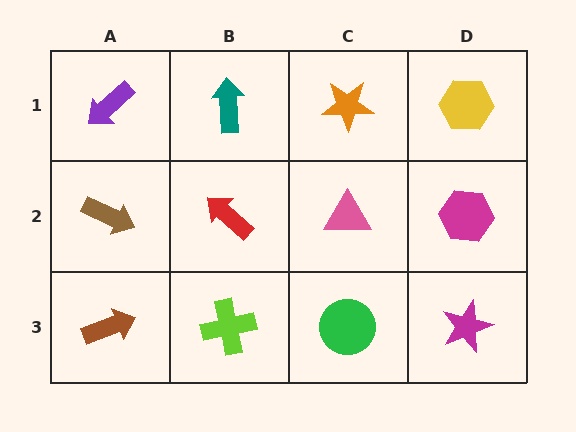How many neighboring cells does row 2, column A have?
3.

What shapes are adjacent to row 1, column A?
A brown arrow (row 2, column A), a teal arrow (row 1, column B).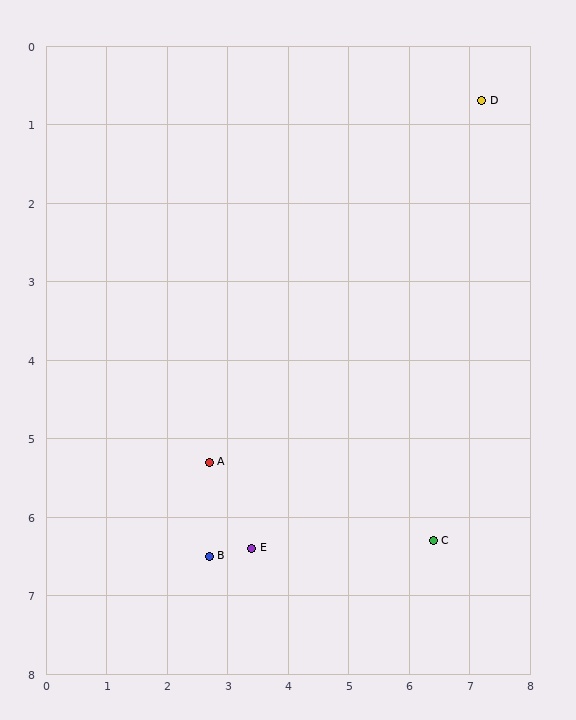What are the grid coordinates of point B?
Point B is at approximately (2.7, 6.5).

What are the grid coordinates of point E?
Point E is at approximately (3.4, 6.4).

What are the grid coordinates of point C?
Point C is at approximately (6.4, 6.3).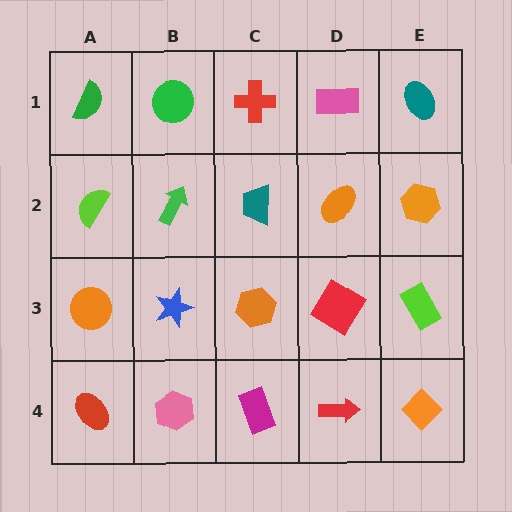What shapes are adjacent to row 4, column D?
A red diamond (row 3, column D), a magenta rectangle (row 4, column C), an orange diamond (row 4, column E).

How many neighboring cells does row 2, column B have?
4.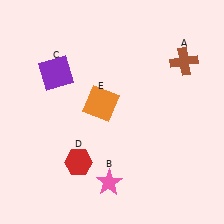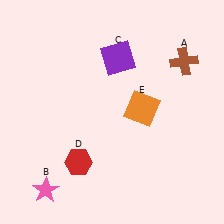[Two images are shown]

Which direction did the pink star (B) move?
The pink star (B) moved left.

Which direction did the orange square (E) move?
The orange square (E) moved right.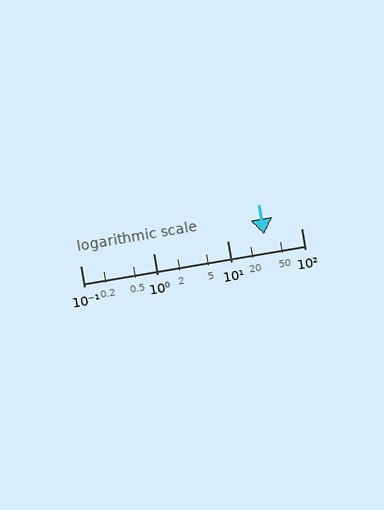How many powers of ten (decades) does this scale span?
The scale spans 3 decades, from 0.1 to 100.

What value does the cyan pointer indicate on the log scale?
The pointer indicates approximately 31.